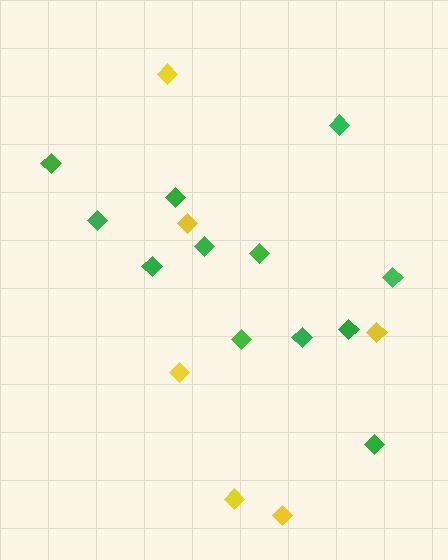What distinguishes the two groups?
There are 2 groups: one group of yellow diamonds (6) and one group of green diamonds (12).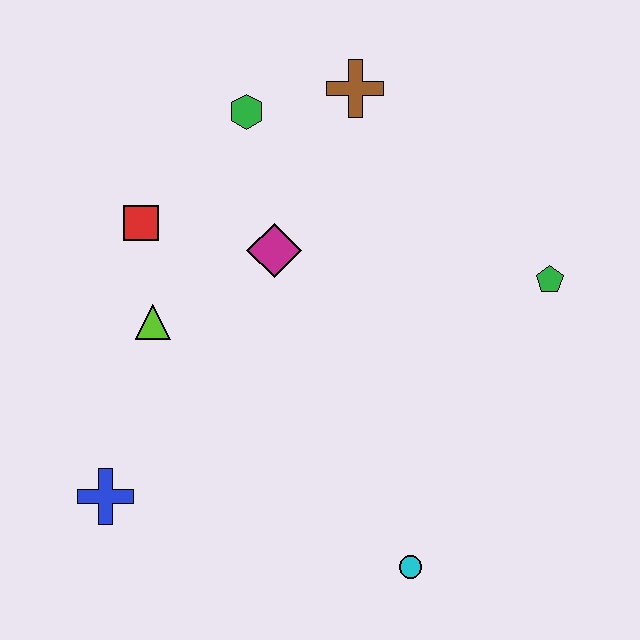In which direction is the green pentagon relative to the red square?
The green pentagon is to the right of the red square.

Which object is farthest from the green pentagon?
The blue cross is farthest from the green pentagon.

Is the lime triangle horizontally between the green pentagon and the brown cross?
No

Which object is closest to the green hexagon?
The brown cross is closest to the green hexagon.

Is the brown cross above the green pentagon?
Yes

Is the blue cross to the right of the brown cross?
No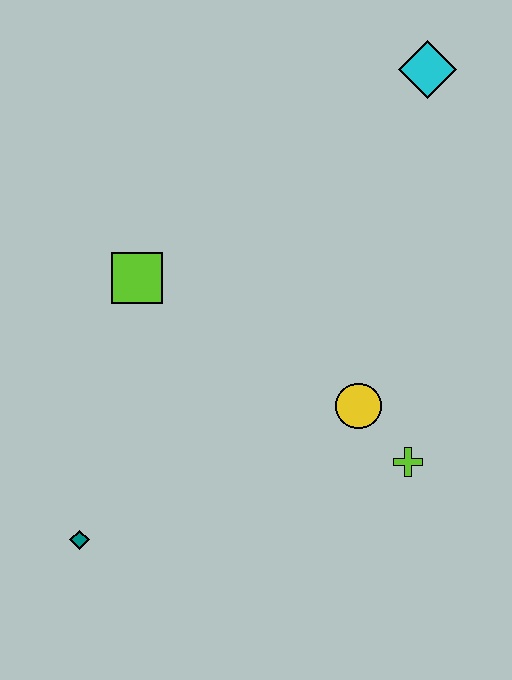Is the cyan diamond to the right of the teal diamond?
Yes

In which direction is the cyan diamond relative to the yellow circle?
The cyan diamond is above the yellow circle.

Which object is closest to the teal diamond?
The lime square is closest to the teal diamond.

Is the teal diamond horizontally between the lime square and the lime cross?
No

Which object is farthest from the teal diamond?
The cyan diamond is farthest from the teal diamond.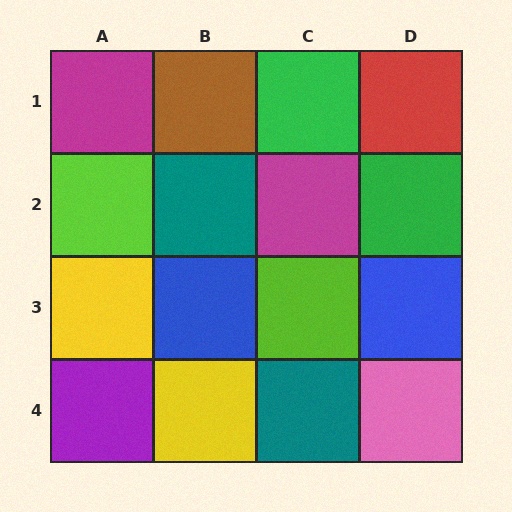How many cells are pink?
1 cell is pink.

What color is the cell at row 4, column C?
Teal.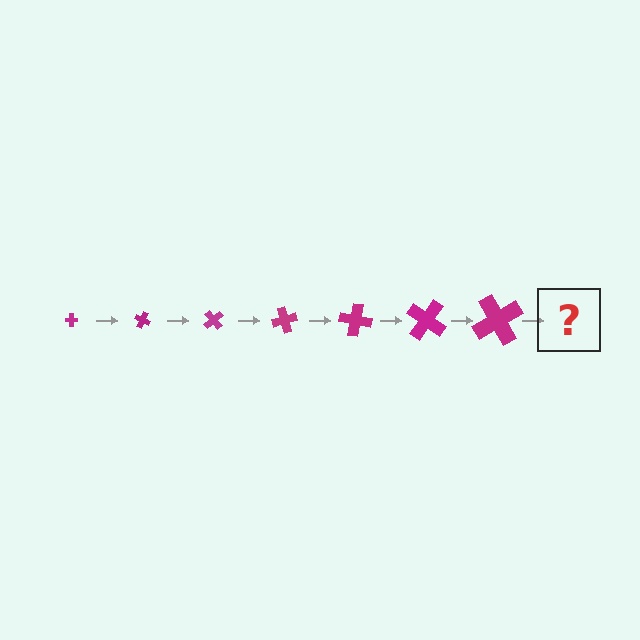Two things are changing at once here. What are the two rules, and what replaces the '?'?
The two rules are that the cross grows larger each step and it rotates 25 degrees each step. The '?' should be a cross, larger than the previous one and rotated 175 degrees from the start.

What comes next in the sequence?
The next element should be a cross, larger than the previous one and rotated 175 degrees from the start.